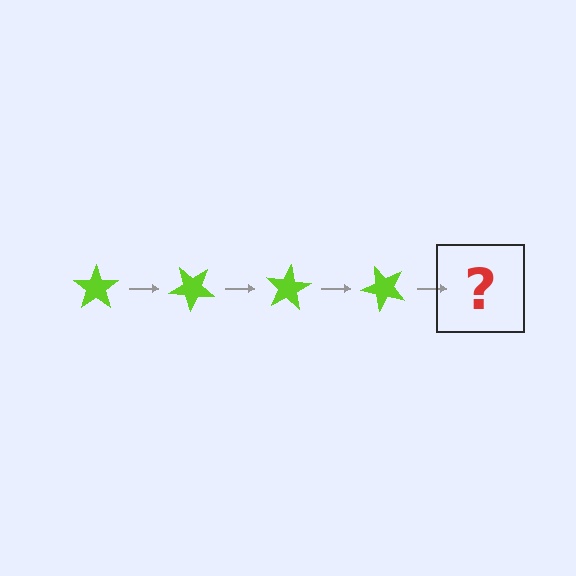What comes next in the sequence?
The next element should be a lime star rotated 160 degrees.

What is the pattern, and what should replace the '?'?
The pattern is that the star rotates 40 degrees each step. The '?' should be a lime star rotated 160 degrees.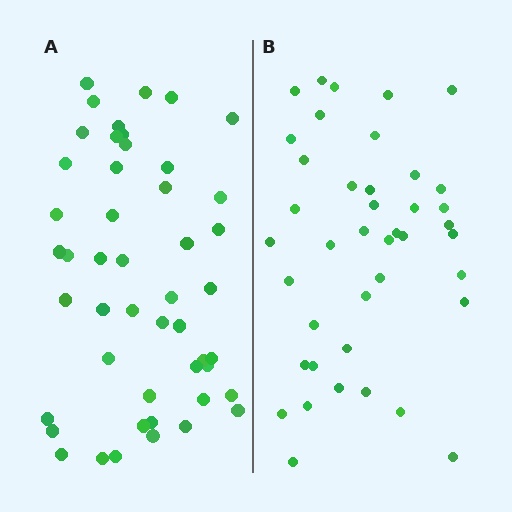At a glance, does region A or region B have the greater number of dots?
Region A (the left region) has more dots.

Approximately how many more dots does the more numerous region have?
Region A has roughly 8 or so more dots than region B.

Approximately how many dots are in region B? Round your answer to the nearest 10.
About 40 dots. (The exact count is 41, which rounds to 40.)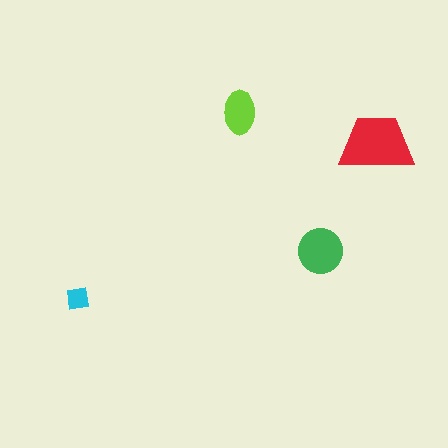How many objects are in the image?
There are 4 objects in the image.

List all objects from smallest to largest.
The cyan square, the lime ellipse, the green circle, the red trapezoid.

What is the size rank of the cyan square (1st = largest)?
4th.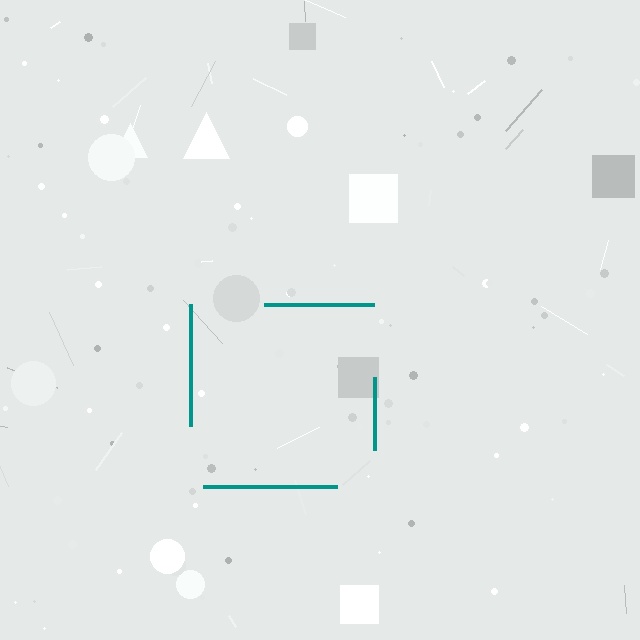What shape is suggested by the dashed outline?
The dashed outline suggests a square.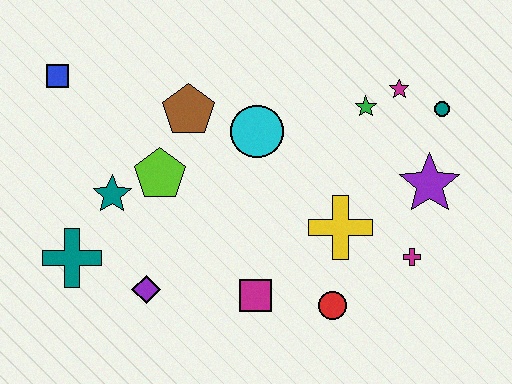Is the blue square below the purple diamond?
No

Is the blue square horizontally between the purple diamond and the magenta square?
No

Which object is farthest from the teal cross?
The teal circle is farthest from the teal cross.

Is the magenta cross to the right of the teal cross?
Yes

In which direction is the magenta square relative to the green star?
The magenta square is below the green star.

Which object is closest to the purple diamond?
The teal cross is closest to the purple diamond.